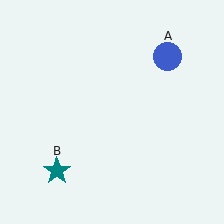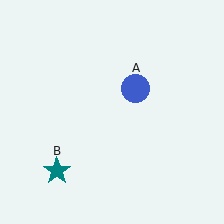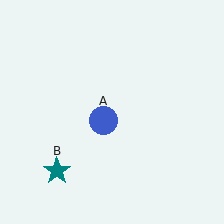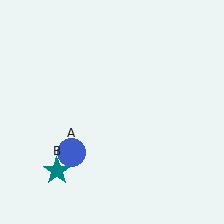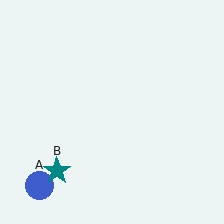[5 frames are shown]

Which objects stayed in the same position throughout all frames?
Teal star (object B) remained stationary.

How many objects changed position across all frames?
1 object changed position: blue circle (object A).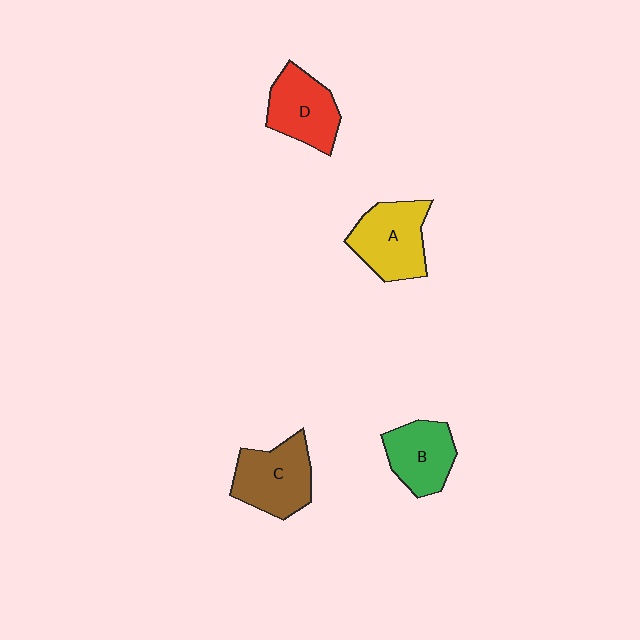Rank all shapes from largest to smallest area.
From largest to smallest: A (yellow), C (brown), D (red), B (green).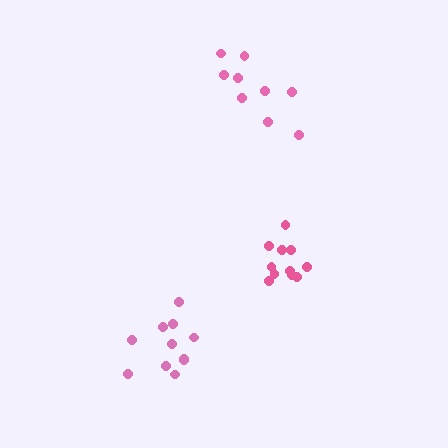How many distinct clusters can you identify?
There are 3 distinct clusters.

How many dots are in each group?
Group 1: 11 dots, Group 2: 11 dots, Group 3: 9 dots (31 total).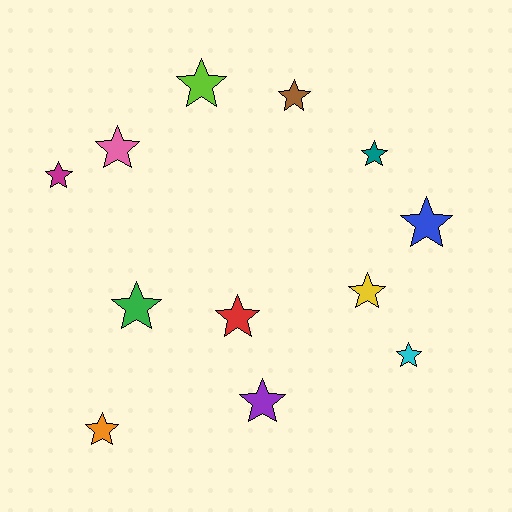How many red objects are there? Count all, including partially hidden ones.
There is 1 red object.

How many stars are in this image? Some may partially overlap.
There are 12 stars.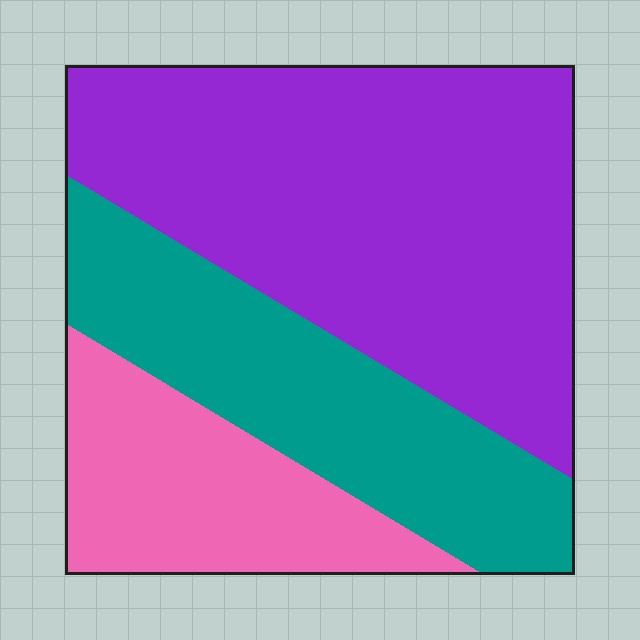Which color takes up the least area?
Pink, at roughly 20%.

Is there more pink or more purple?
Purple.